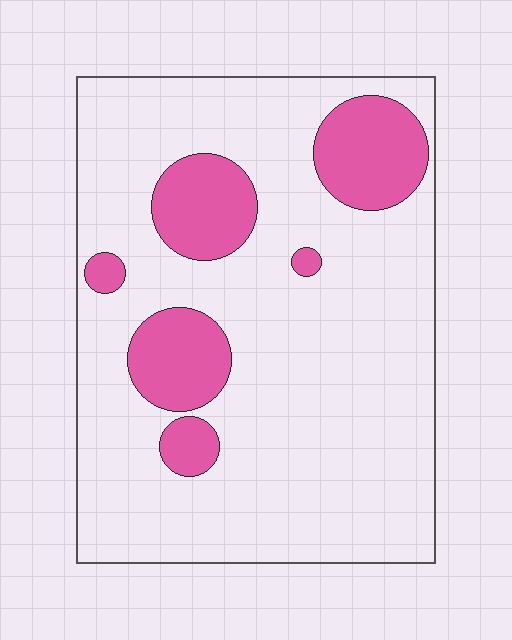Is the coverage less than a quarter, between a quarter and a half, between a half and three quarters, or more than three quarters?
Less than a quarter.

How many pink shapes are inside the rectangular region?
6.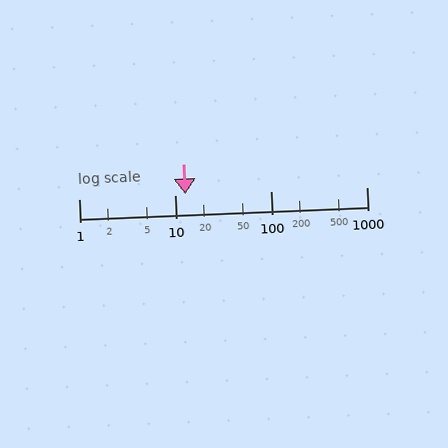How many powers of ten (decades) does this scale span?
The scale spans 3 decades, from 1 to 1000.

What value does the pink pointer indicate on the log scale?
The pointer indicates approximately 13.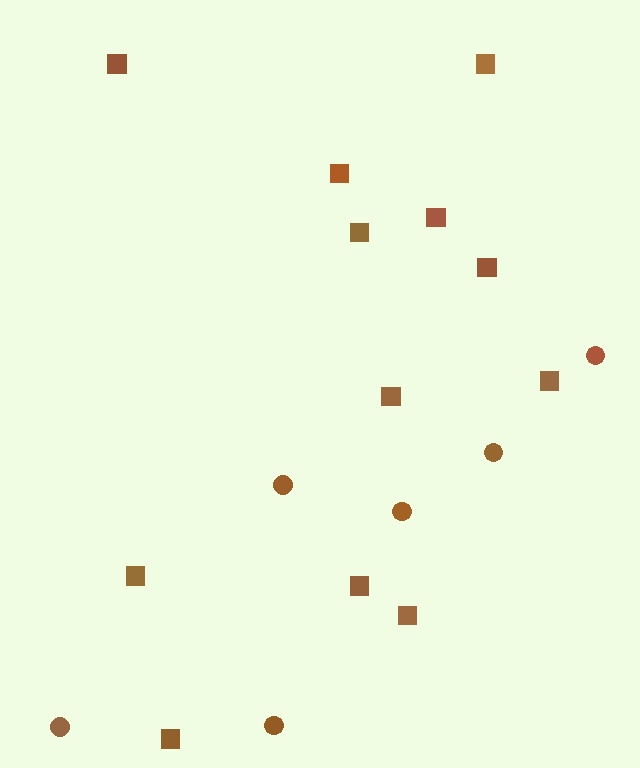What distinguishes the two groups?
There are 2 groups: one group of circles (6) and one group of squares (12).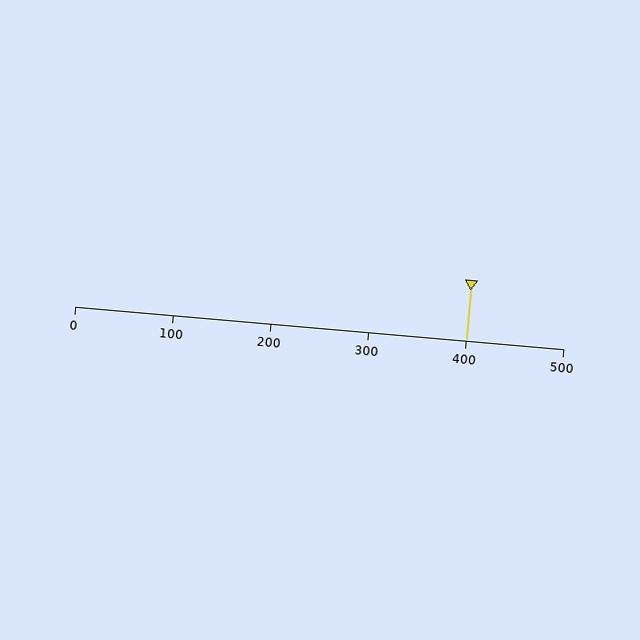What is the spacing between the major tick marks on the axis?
The major ticks are spaced 100 apart.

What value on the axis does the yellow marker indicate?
The marker indicates approximately 400.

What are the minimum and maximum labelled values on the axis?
The axis runs from 0 to 500.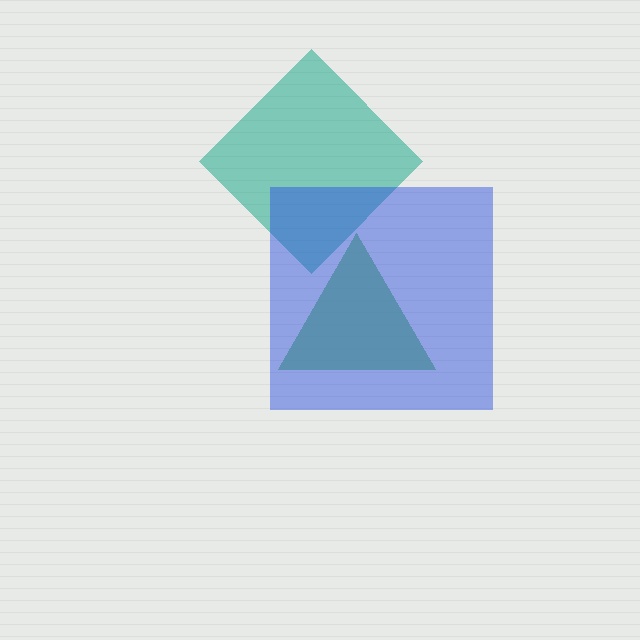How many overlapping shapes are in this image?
There are 3 overlapping shapes in the image.